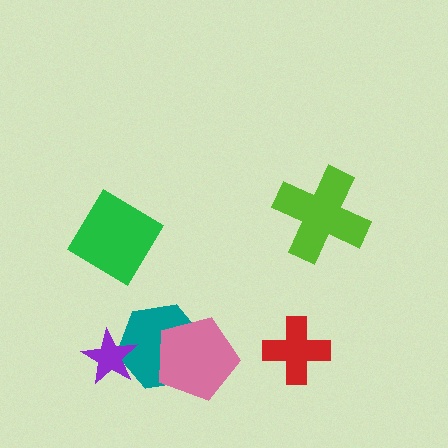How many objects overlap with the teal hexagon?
2 objects overlap with the teal hexagon.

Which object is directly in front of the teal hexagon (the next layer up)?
The purple star is directly in front of the teal hexagon.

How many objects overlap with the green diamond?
0 objects overlap with the green diamond.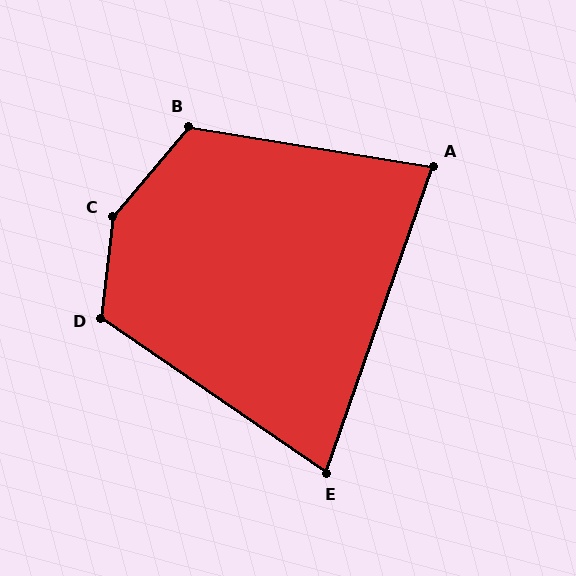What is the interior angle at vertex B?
Approximately 121 degrees (obtuse).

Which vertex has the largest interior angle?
C, at approximately 146 degrees.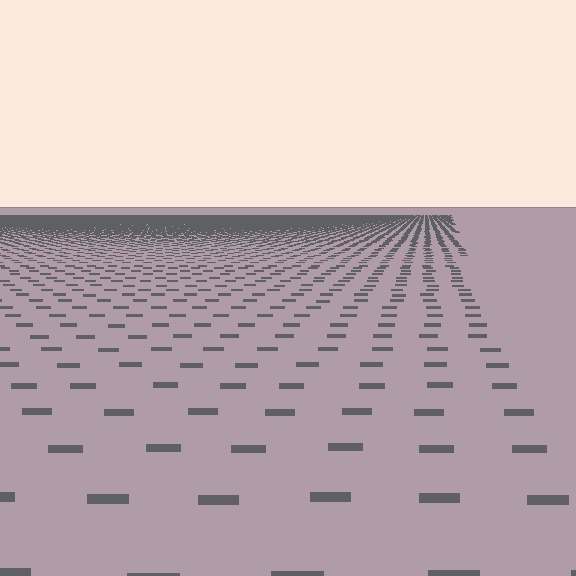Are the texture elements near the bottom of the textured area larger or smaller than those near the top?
Larger. Near the bottom, elements are closer to the viewer and appear at a bigger on-screen size.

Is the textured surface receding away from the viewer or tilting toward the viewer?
The surface is receding away from the viewer. Texture elements get smaller and denser toward the top.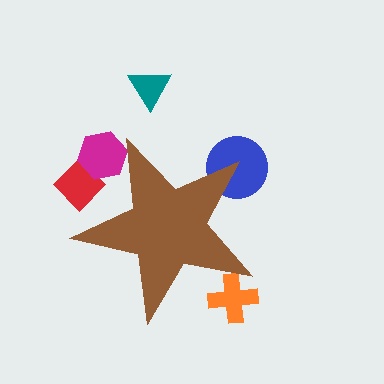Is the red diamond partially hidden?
Yes, the red diamond is partially hidden behind the brown star.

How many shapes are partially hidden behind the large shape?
4 shapes are partially hidden.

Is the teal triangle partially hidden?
No, the teal triangle is fully visible.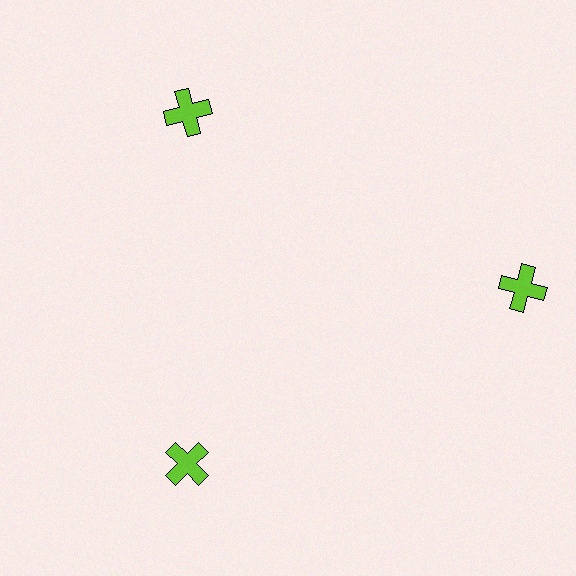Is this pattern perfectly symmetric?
No. The 3 lime crosses are arranged in a ring, but one element near the 3 o'clock position is pushed outward from the center, breaking the 3-fold rotational symmetry.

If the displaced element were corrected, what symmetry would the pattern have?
It would have 3-fold rotational symmetry — the pattern would map onto itself every 120 degrees.